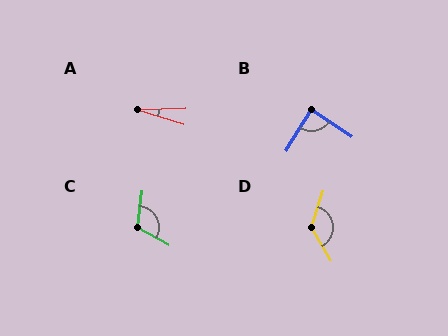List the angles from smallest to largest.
A (19°), B (87°), C (112°), D (132°).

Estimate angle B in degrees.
Approximately 87 degrees.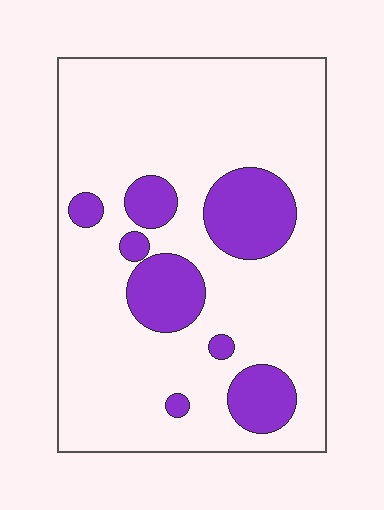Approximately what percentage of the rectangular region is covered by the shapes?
Approximately 20%.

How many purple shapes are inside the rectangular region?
8.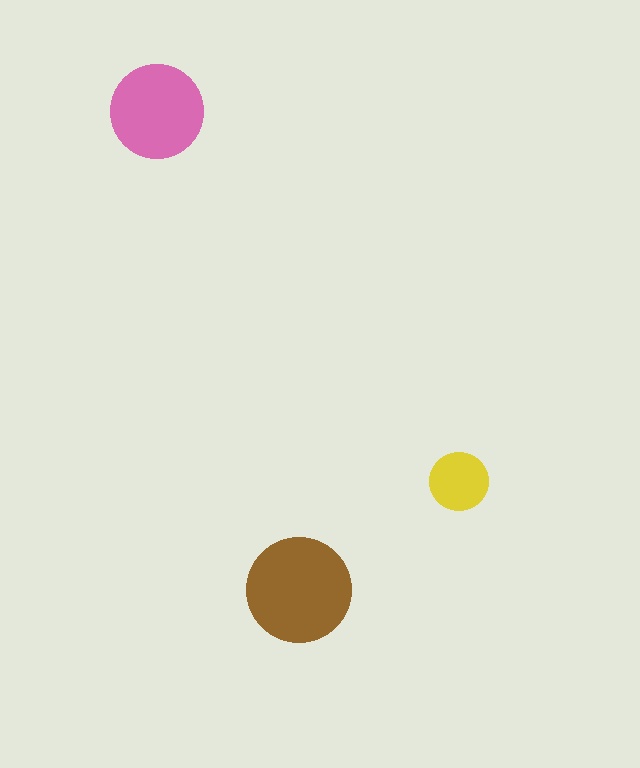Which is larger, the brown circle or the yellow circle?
The brown one.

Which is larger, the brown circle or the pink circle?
The brown one.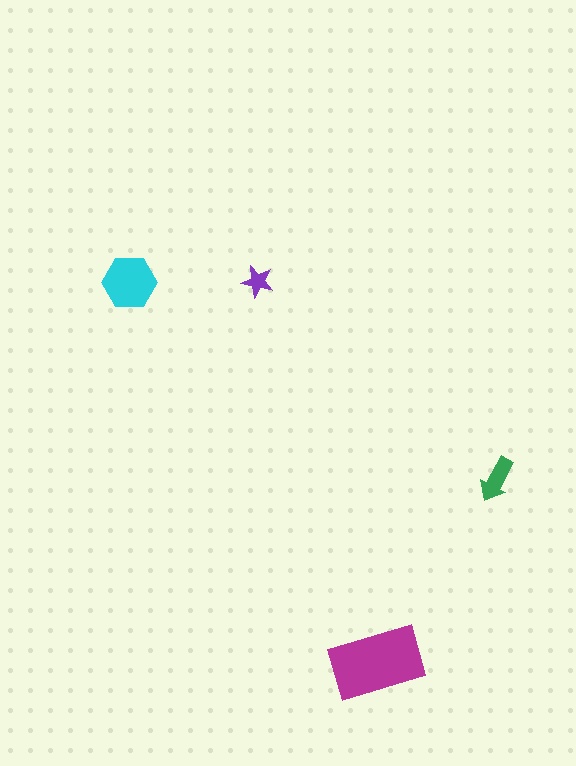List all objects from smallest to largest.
The purple star, the green arrow, the cyan hexagon, the magenta rectangle.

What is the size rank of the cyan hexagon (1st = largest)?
2nd.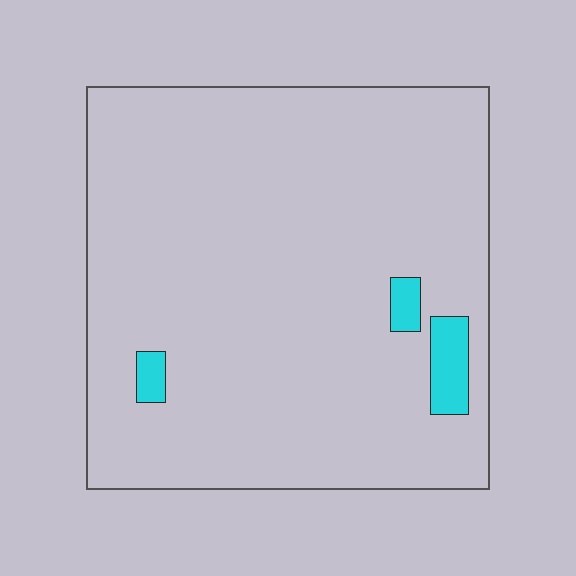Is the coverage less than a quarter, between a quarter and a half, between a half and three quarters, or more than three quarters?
Less than a quarter.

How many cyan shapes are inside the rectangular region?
3.